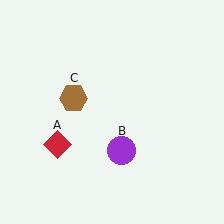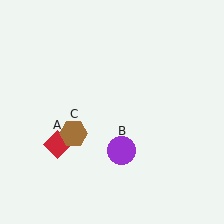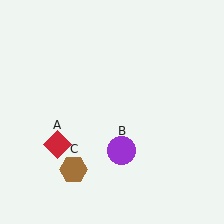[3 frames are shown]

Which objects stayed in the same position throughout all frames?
Red diamond (object A) and purple circle (object B) remained stationary.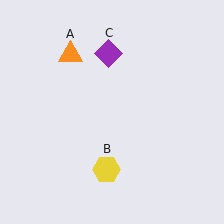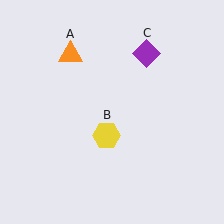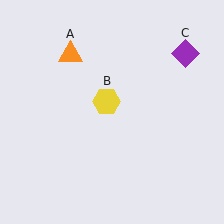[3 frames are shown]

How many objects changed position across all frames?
2 objects changed position: yellow hexagon (object B), purple diamond (object C).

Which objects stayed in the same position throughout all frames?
Orange triangle (object A) remained stationary.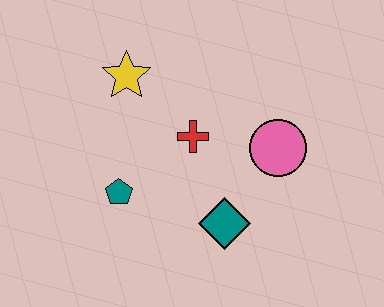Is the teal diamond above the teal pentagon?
No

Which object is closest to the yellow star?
The red cross is closest to the yellow star.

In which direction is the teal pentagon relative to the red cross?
The teal pentagon is to the left of the red cross.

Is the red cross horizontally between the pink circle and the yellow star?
Yes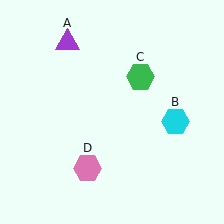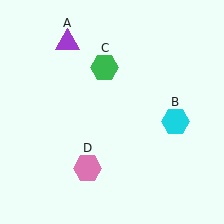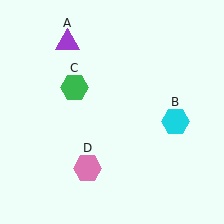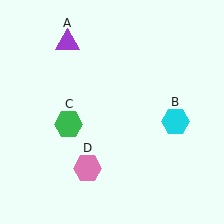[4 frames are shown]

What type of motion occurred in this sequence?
The green hexagon (object C) rotated counterclockwise around the center of the scene.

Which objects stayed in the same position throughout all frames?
Purple triangle (object A) and cyan hexagon (object B) and pink hexagon (object D) remained stationary.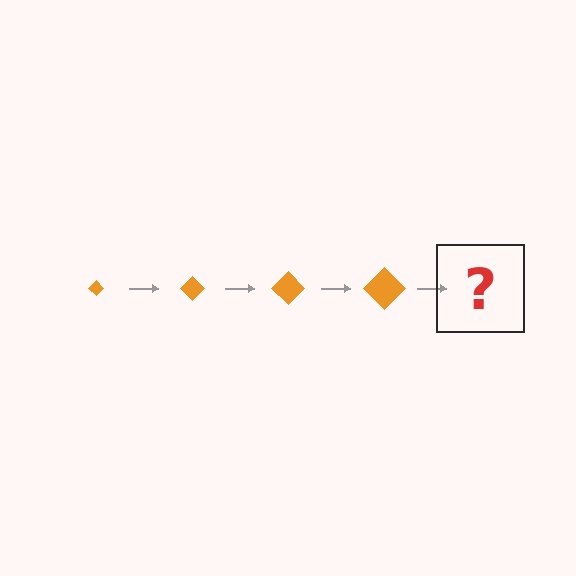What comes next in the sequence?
The next element should be an orange diamond, larger than the previous one.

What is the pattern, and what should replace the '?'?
The pattern is that the diamond gets progressively larger each step. The '?' should be an orange diamond, larger than the previous one.